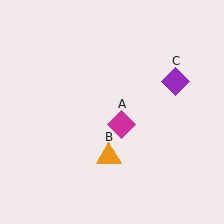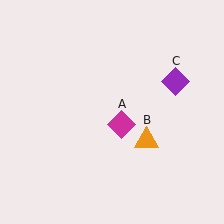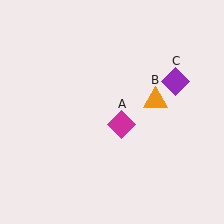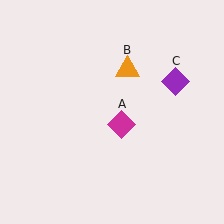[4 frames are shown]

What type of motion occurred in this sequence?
The orange triangle (object B) rotated counterclockwise around the center of the scene.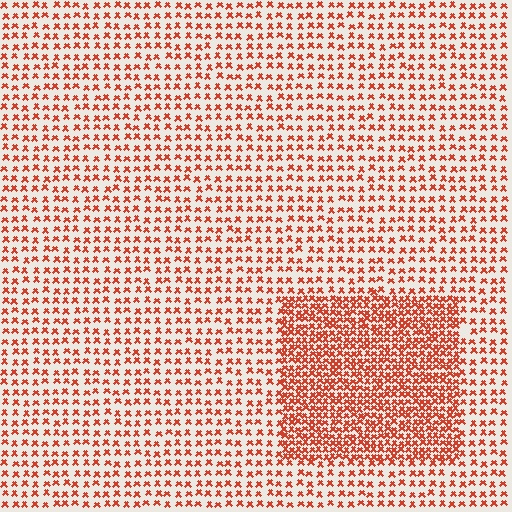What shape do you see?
I see a rectangle.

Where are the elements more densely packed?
The elements are more densely packed inside the rectangle boundary.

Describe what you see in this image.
The image contains small red elements arranged at two different densities. A rectangle-shaped region is visible where the elements are more densely packed than the surrounding area.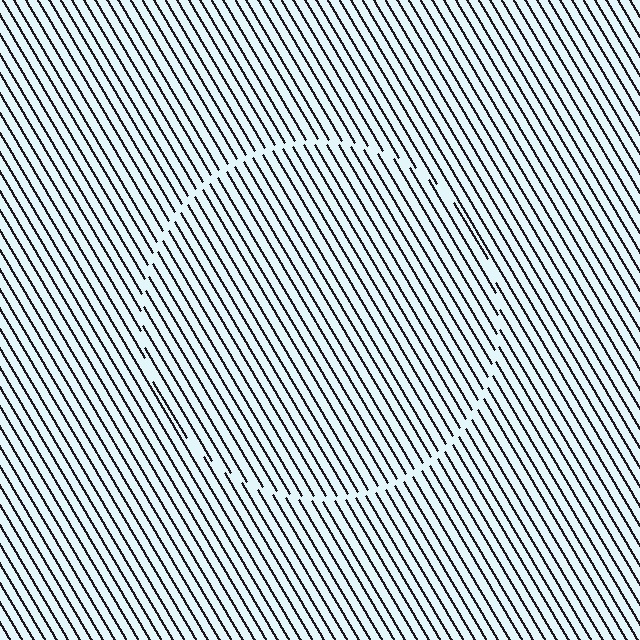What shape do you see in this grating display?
An illusory circle. The interior of the shape contains the same grating, shifted by half a period — the contour is defined by the phase discontinuity where line-ends from the inner and outer gratings abut.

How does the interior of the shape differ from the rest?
The interior of the shape contains the same grating, shifted by half a period — the contour is defined by the phase discontinuity where line-ends from the inner and outer gratings abut.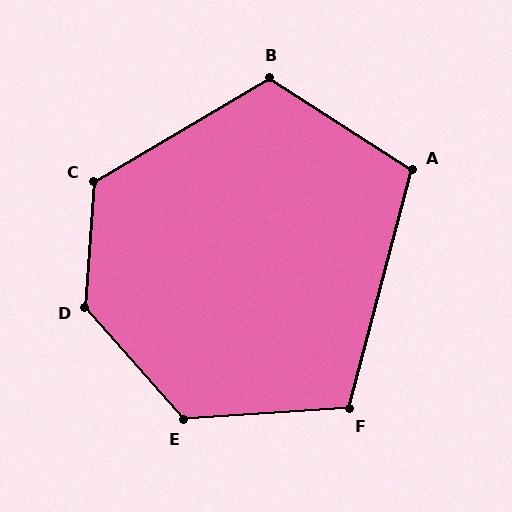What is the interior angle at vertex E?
Approximately 128 degrees (obtuse).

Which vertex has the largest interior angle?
D, at approximately 135 degrees.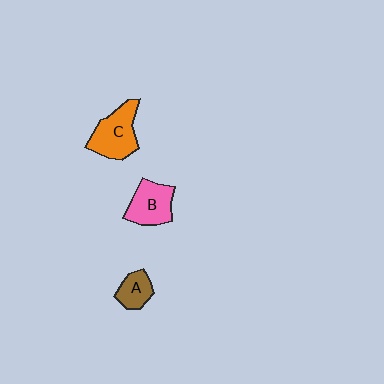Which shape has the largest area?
Shape C (orange).